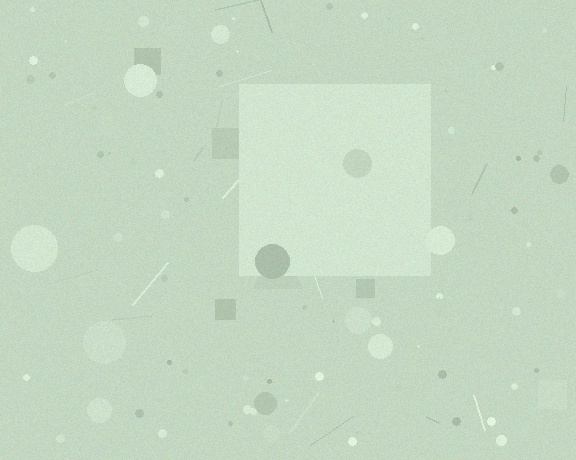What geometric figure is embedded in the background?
A square is embedded in the background.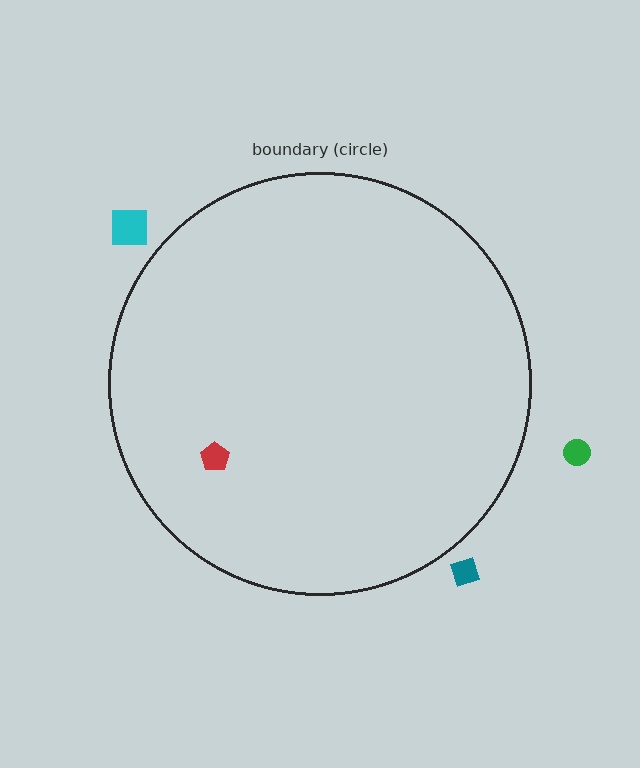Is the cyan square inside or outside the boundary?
Outside.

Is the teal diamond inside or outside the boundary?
Outside.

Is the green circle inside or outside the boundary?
Outside.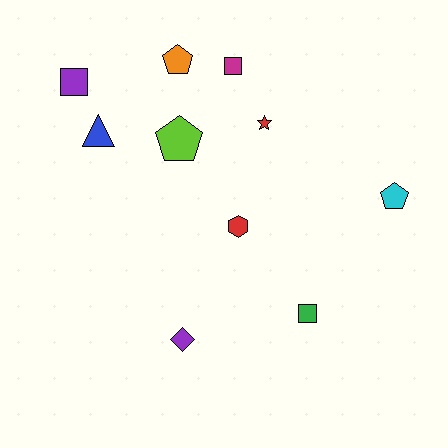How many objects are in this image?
There are 10 objects.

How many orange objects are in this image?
There is 1 orange object.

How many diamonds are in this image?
There is 1 diamond.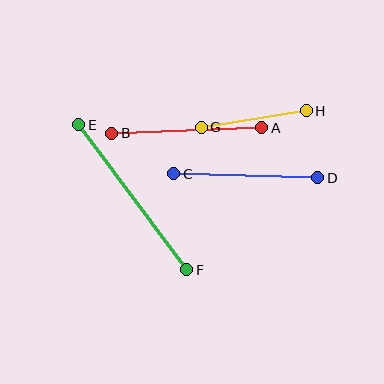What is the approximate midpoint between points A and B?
The midpoint is at approximately (187, 131) pixels.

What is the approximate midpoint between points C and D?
The midpoint is at approximately (246, 176) pixels.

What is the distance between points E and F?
The distance is approximately 181 pixels.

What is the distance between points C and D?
The distance is approximately 144 pixels.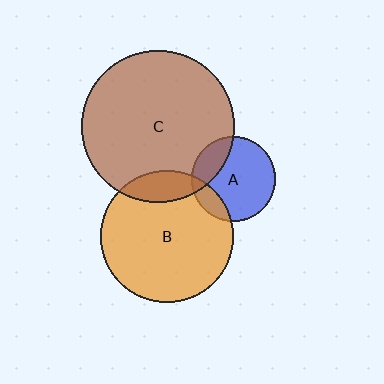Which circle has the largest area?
Circle C (brown).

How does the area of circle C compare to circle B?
Approximately 1.3 times.